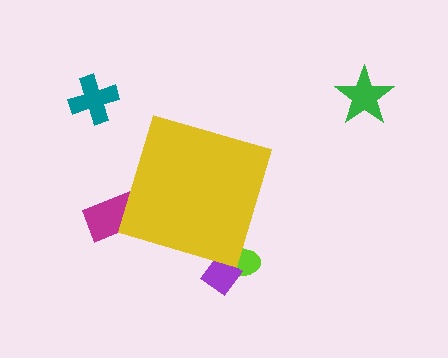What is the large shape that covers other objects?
A yellow diamond.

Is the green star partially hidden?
No, the green star is fully visible.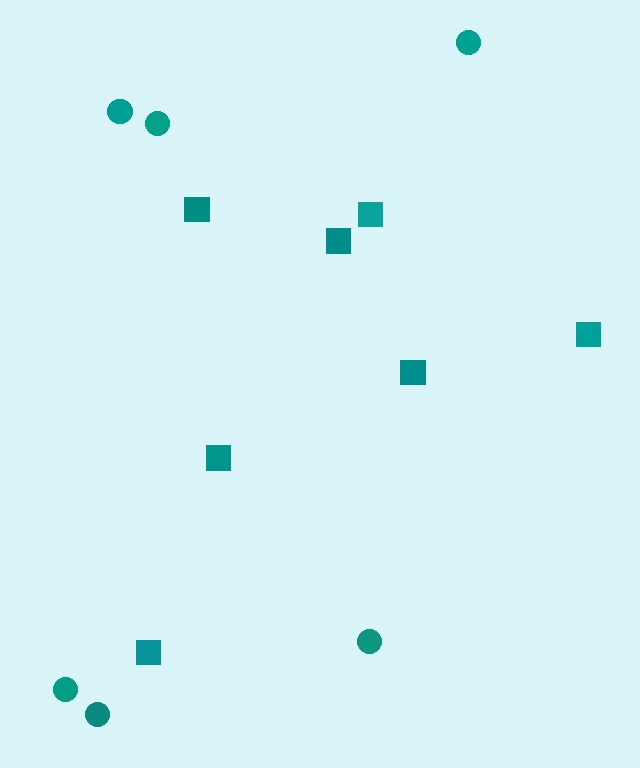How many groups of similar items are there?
There are 2 groups: one group of squares (7) and one group of circles (6).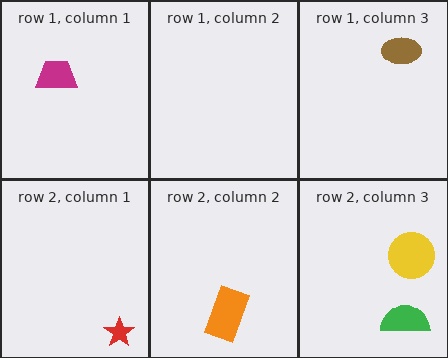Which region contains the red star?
The row 2, column 1 region.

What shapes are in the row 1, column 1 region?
The magenta trapezoid.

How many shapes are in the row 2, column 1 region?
1.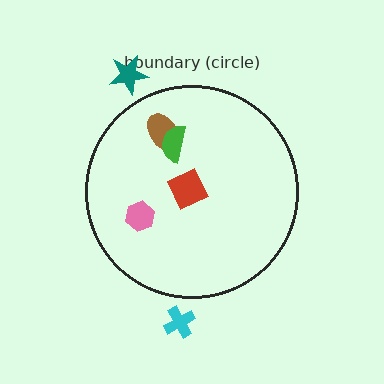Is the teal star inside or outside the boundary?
Outside.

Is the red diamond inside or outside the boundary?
Inside.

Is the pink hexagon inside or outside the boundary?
Inside.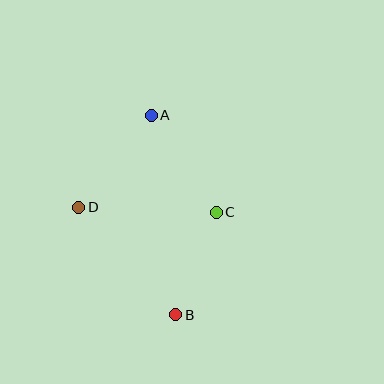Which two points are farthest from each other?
Points A and B are farthest from each other.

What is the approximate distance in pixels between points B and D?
The distance between B and D is approximately 145 pixels.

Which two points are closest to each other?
Points B and C are closest to each other.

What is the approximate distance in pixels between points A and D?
The distance between A and D is approximately 117 pixels.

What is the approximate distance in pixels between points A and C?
The distance between A and C is approximately 117 pixels.